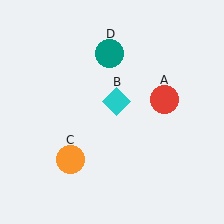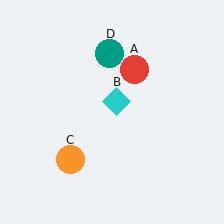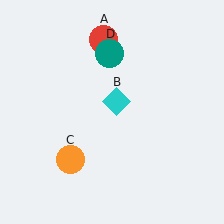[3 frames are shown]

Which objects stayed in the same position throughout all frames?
Cyan diamond (object B) and orange circle (object C) and teal circle (object D) remained stationary.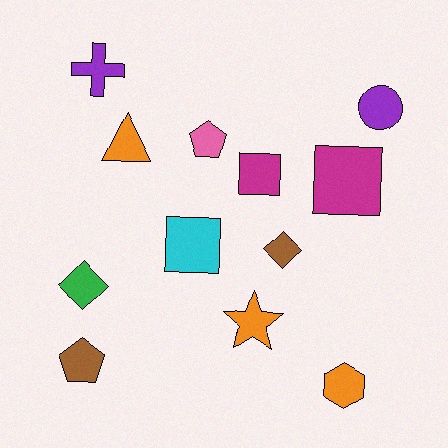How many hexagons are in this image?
There is 1 hexagon.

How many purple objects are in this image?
There are 2 purple objects.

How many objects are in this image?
There are 12 objects.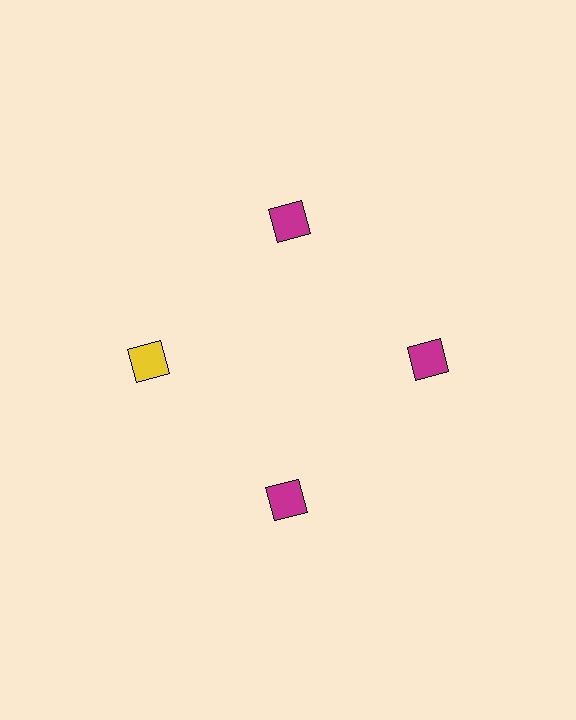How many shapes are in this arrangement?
There are 4 shapes arranged in a ring pattern.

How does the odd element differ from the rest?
It has a different color: yellow instead of magenta.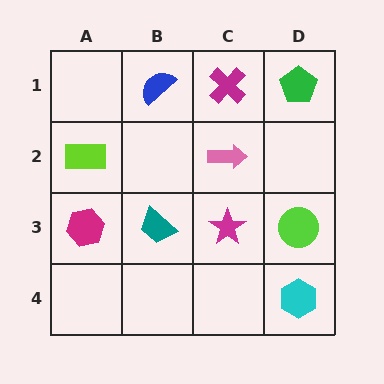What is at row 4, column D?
A cyan hexagon.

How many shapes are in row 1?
3 shapes.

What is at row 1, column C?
A magenta cross.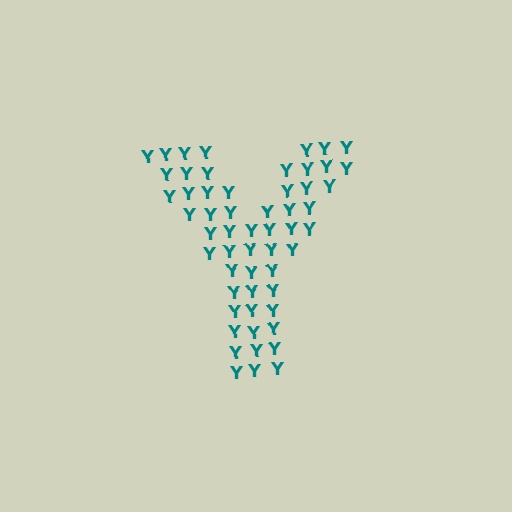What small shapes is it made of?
It is made of small letter Y's.